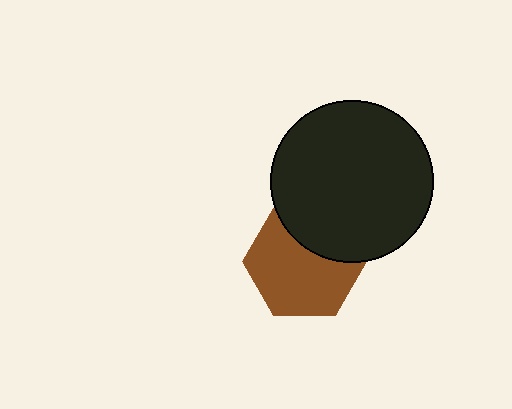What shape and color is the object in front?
The object in front is a black circle.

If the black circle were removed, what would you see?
You would see the complete brown hexagon.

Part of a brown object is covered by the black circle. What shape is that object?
It is a hexagon.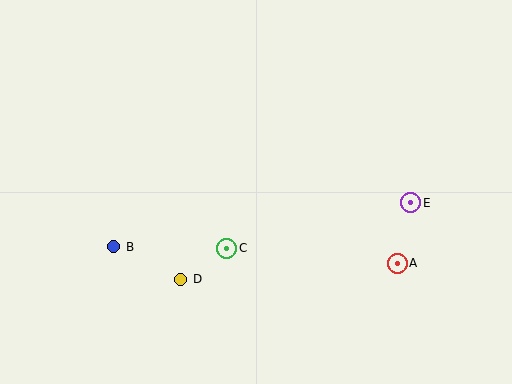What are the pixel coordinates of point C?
Point C is at (227, 248).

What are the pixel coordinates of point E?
Point E is at (411, 203).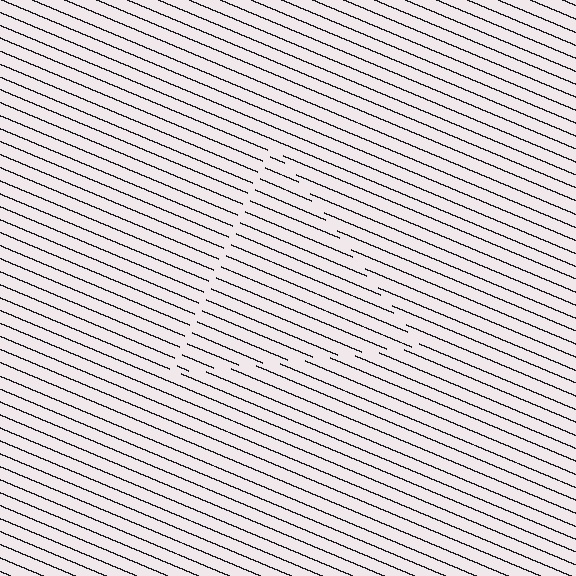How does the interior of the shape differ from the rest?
The interior of the shape contains the same grating, shifted by half a period — the contour is defined by the phase discontinuity where line-ends from the inner and outer gratings abut.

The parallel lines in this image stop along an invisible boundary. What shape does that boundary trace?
An illusory triangle. The interior of the shape contains the same grating, shifted by half a period — the contour is defined by the phase discontinuity where line-ends from the inner and outer gratings abut.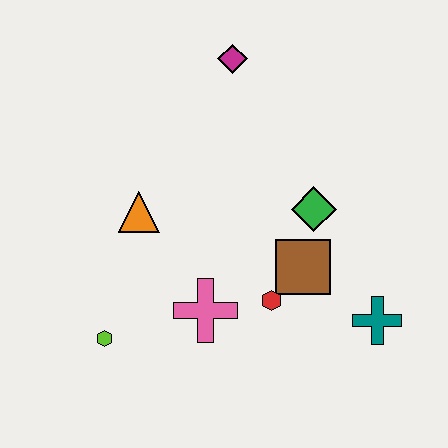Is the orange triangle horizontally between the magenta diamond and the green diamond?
No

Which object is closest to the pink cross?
The red hexagon is closest to the pink cross.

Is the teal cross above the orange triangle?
No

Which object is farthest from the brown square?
The magenta diamond is farthest from the brown square.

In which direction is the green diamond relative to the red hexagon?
The green diamond is above the red hexagon.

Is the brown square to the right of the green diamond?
No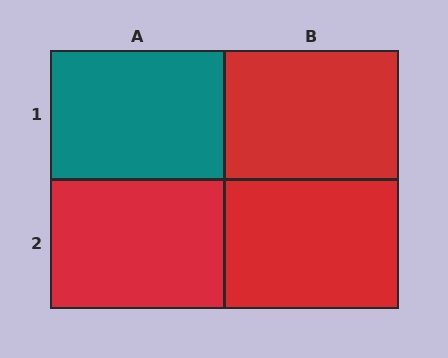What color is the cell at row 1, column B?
Red.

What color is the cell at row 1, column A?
Teal.